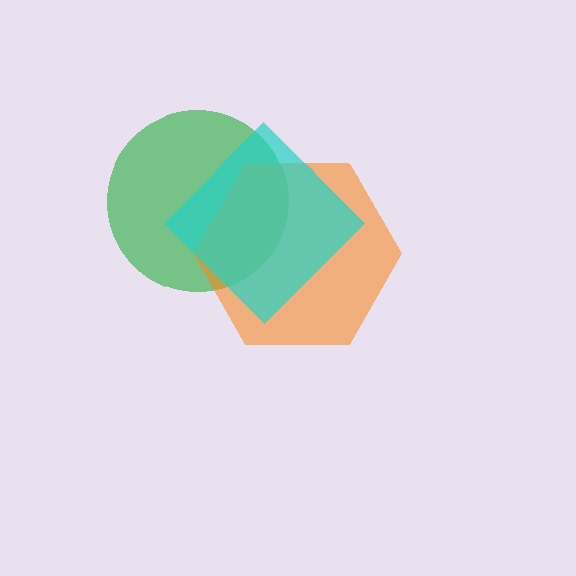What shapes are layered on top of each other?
The layered shapes are: a green circle, an orange hexagon, a cyan diamond.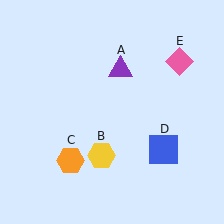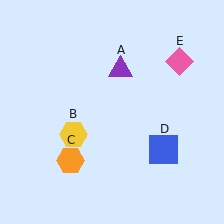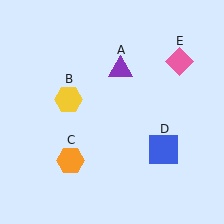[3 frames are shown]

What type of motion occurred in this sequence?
The yellow hexagon (object B) rotated clockwise around the center of the scene.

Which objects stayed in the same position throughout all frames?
Purple triangle (object A) and orange hexagon (object C) and blue square (object D) and pink diamond (object E) remained stationary.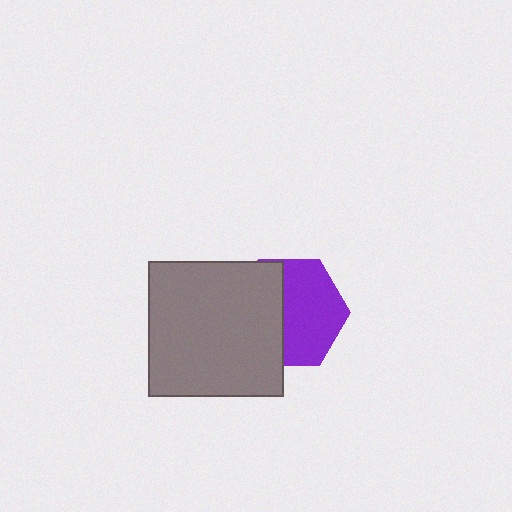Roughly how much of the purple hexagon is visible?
About half of it is visible (roughly 56%).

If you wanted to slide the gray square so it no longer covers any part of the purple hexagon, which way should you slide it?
Slide it left — that is the most direct way to separate the two shapes.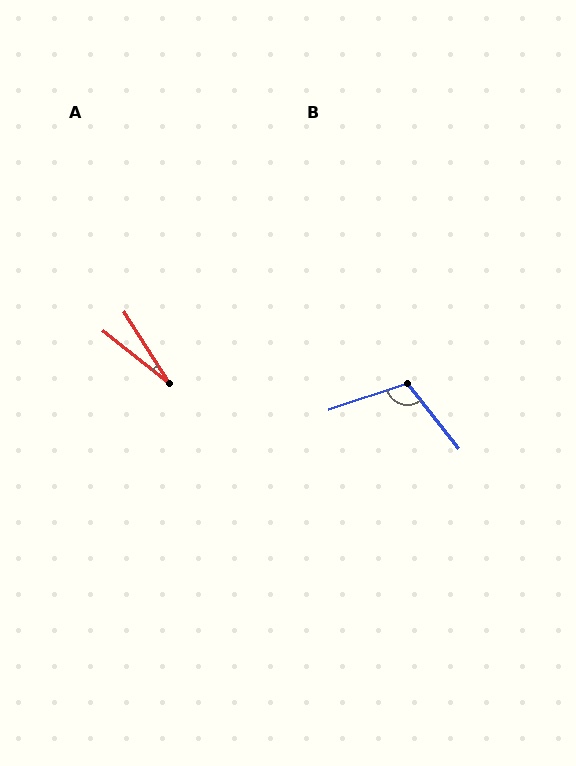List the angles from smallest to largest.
A (19°), B (109°).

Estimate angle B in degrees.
Approximately 109 degrees.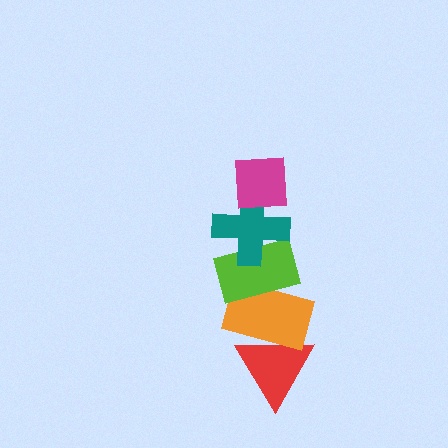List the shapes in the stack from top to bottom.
From top to bottom: the magenta square, the teal cross, the lime rectangle, the orange rectangle, the red triangle.